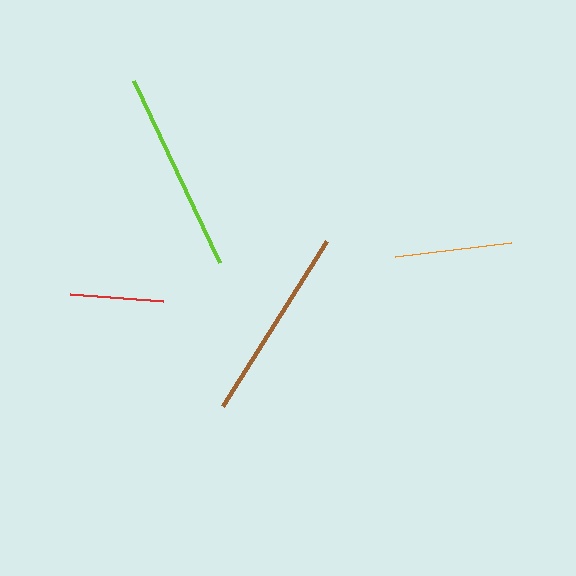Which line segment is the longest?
The lime line is the longest at approximately 201 pixels.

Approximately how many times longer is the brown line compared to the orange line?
The brown line is approximately 1.7 times the length of the orange line.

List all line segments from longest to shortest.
From longest to shortest: lime, brown, orange, red.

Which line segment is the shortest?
The red line is the shortest at approximately 93 pixels.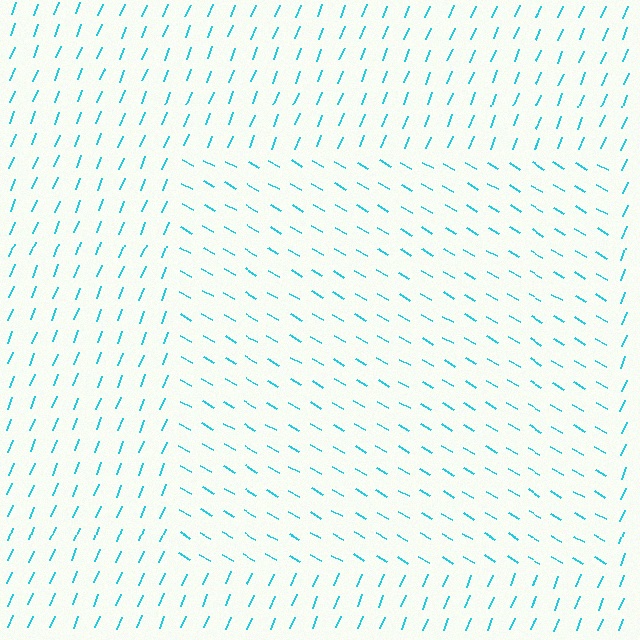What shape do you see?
I see a rectangle.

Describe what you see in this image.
The image is filled with small cyan line segments. A rectangle region in the image has lines oriented differently from the surrounding lines, creating a visible texture boundary.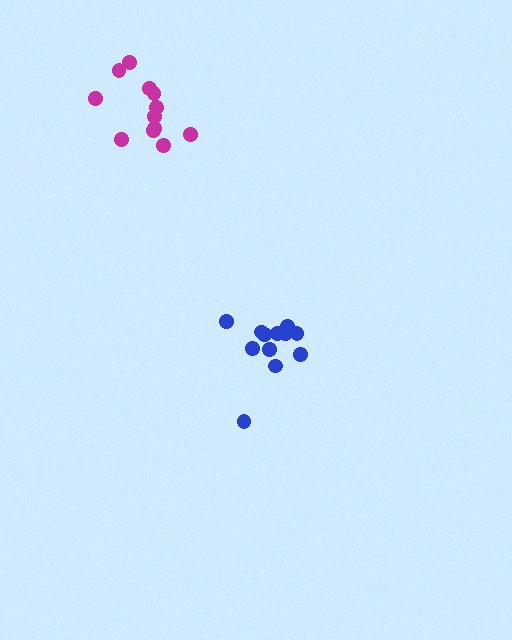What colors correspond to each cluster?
The clusters are colored: magenta, blue.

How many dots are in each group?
Group 1: 12 dots, Group 2: 12 dots (24 total).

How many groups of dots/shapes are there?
There are 2 groups.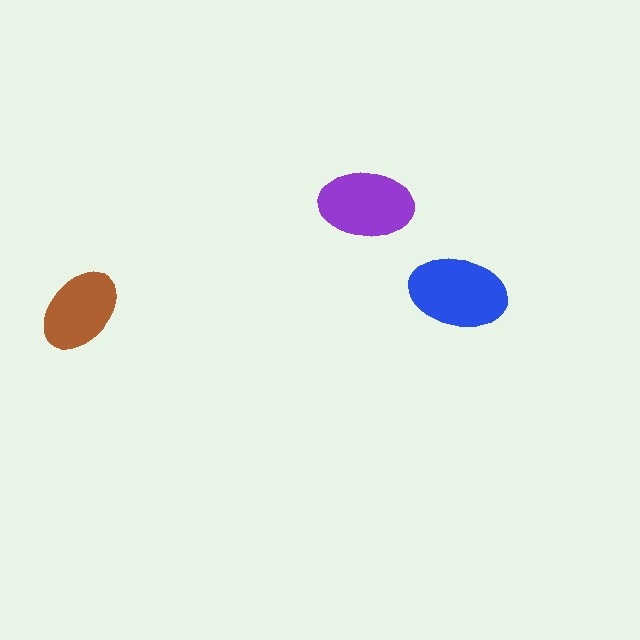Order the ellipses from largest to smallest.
the blue one, the purple one, the brown one.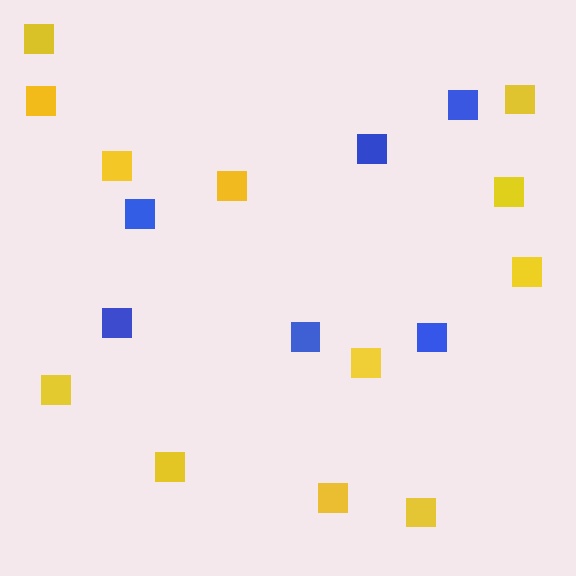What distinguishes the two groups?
There are 2 groups: one group of yellow squares (12) and one group of blue squares (6).